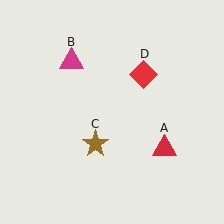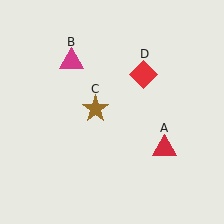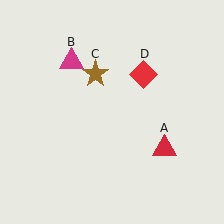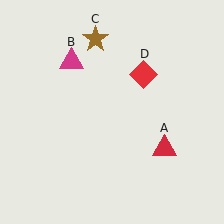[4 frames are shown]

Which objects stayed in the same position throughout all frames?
Red triangle (object A) and magenta triangle (object B) and red diamond (object D) remained stationary.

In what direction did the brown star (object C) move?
The brown star (object C) moved up.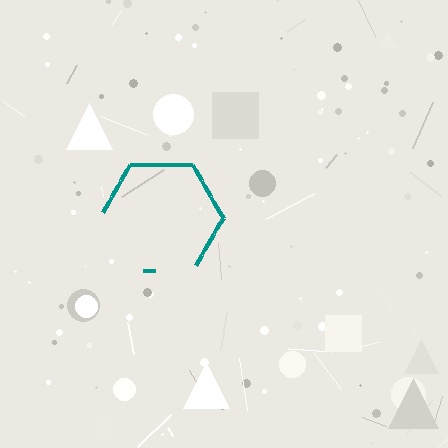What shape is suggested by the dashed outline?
The dashed outline suggests a hexagon.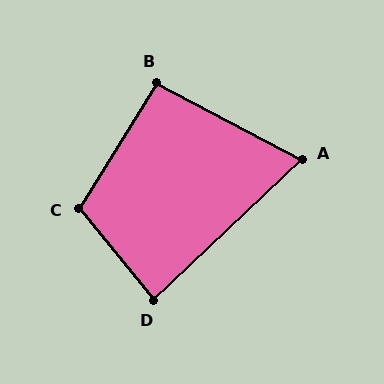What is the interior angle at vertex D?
Approximately 86 degrees (approximately right).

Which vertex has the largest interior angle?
C, at approximately 109 degrees.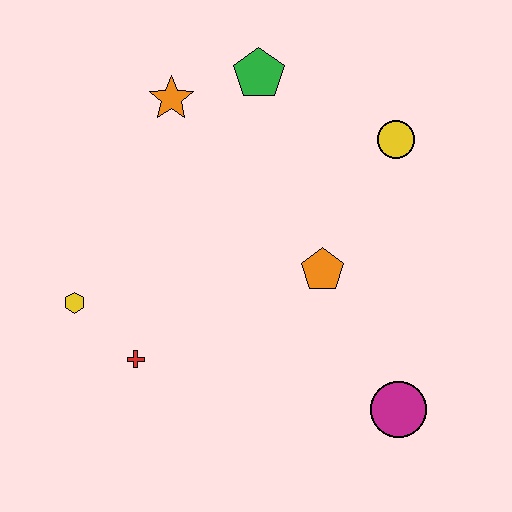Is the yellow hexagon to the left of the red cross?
Yes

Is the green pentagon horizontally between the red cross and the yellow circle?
Yes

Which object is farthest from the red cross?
The yellow circle is farthest from the red cross.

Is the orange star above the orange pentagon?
Yes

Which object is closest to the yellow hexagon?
The red cross is closest to the yellow hexagon.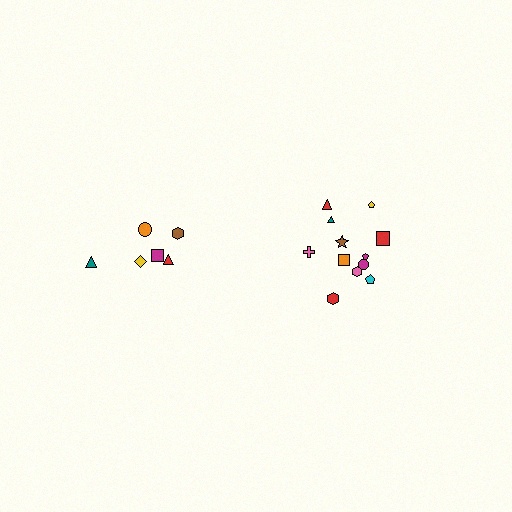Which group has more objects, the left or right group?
The right group.